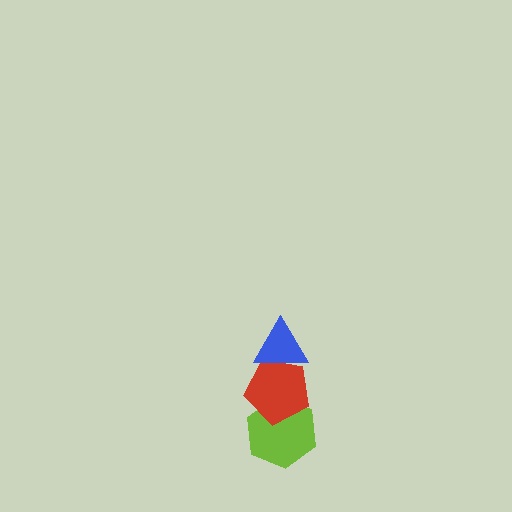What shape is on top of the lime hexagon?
The red pentagon is on top of the lime hexagon.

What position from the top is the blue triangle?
The blue triangle is 1st from the top.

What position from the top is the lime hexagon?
The lime hexagon is 3rd from the top.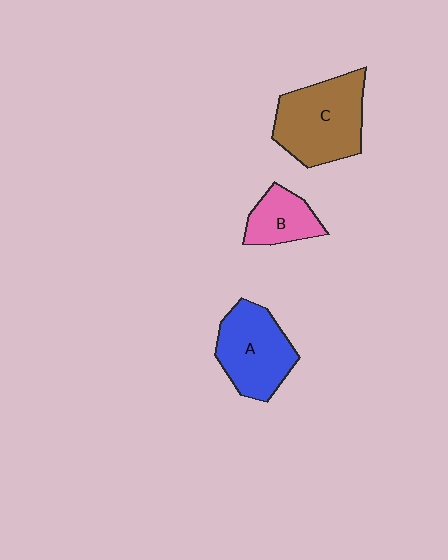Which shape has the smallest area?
Shape B (pink).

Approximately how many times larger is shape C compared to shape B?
Approximately 2.0 times.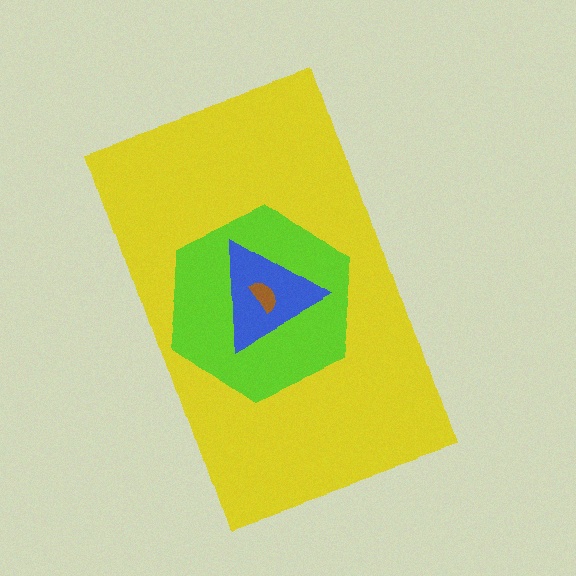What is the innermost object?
The brown semicircle.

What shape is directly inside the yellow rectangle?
The lime hexagon.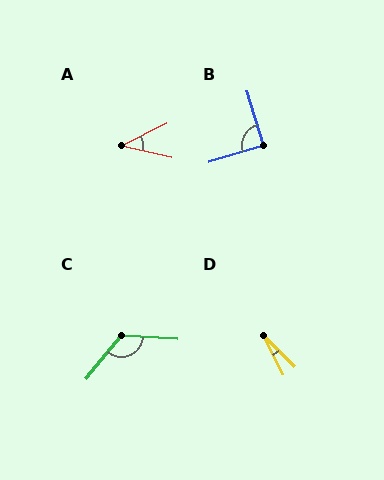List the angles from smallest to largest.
D (18°), A (39°), B (90°), C (125°).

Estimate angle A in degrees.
Approximately 39 degrees.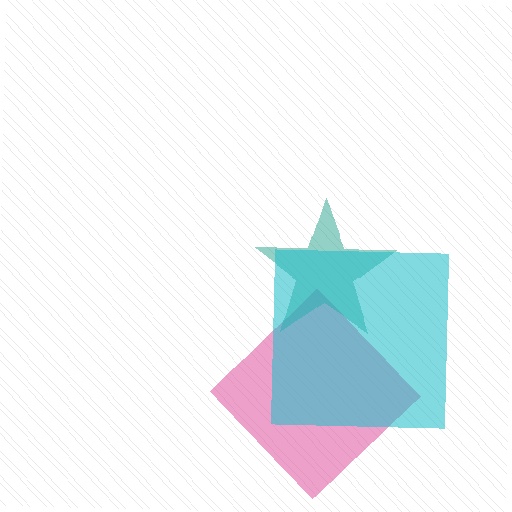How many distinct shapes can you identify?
There are 3 distinct shapes: a pink diamond, a teal star, a cyan square.